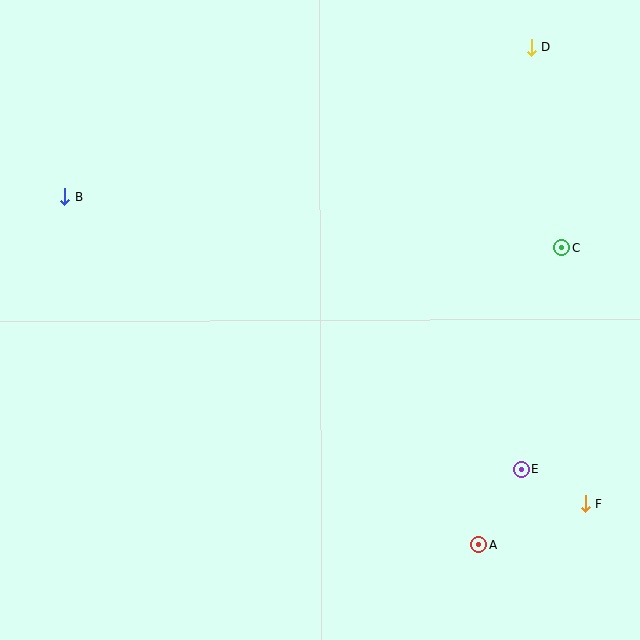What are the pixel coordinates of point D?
Point D is at (531, 47).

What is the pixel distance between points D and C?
The distance between D and C is 203 pixels.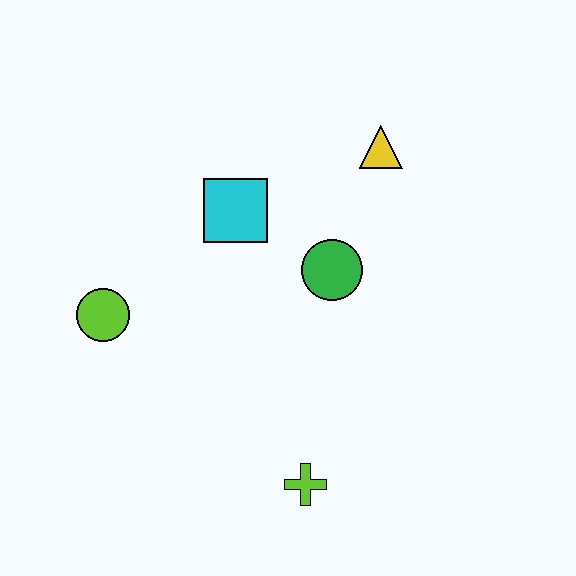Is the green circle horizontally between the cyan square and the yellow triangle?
Yes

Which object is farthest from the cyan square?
The lime cross is farthest from the cyan square.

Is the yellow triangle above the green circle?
Yes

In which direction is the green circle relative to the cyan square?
The green circle is to the right of the cyan square.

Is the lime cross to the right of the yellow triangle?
No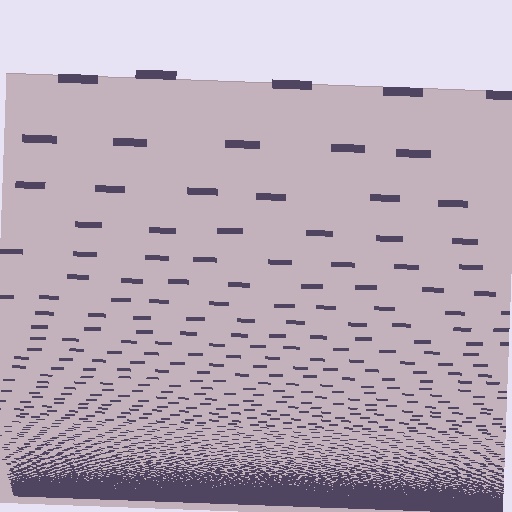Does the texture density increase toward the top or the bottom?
Density increases toward the bottom.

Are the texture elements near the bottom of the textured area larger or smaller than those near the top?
Smaller. The gradient is inverted — elements near the bottom are smaller and denser.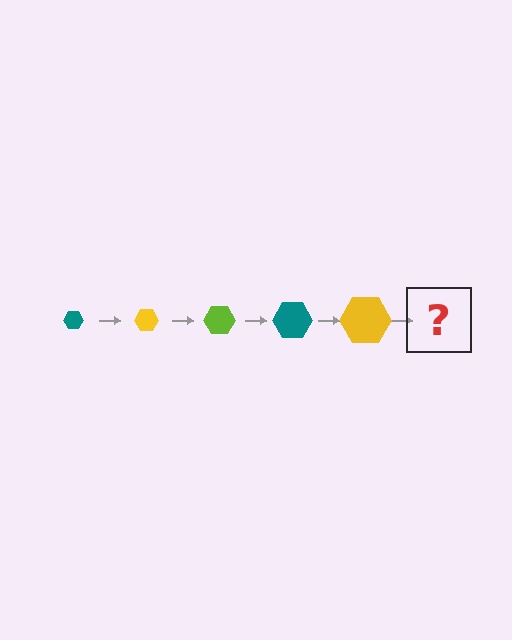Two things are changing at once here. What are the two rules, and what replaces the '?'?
The two rules are that the hexagon grows larger each step and the color cycles through teal, yellow, and lime. The '?' should be a lime hexagon, larger than the previous one.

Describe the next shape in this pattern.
It should be a lime hexagon, larger than the previous one.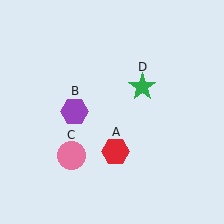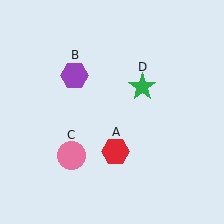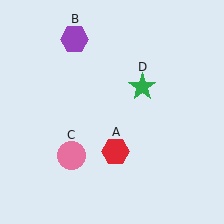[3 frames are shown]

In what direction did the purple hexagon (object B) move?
The purple hexagon (object B) moved up.